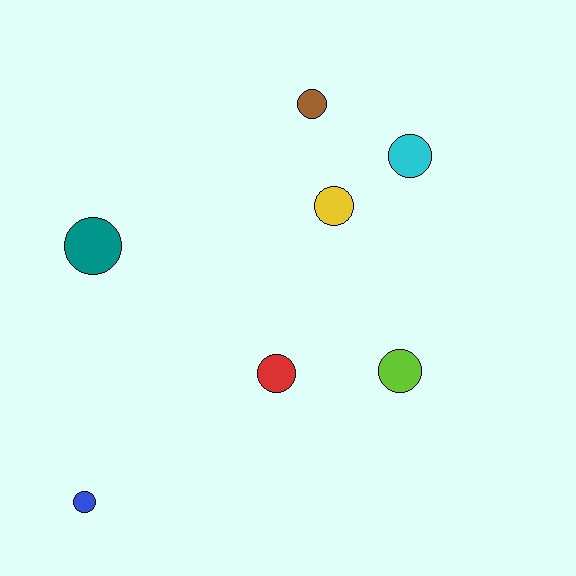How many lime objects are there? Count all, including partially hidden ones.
There is 1 lime object.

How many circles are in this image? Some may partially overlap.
There are 7 circles.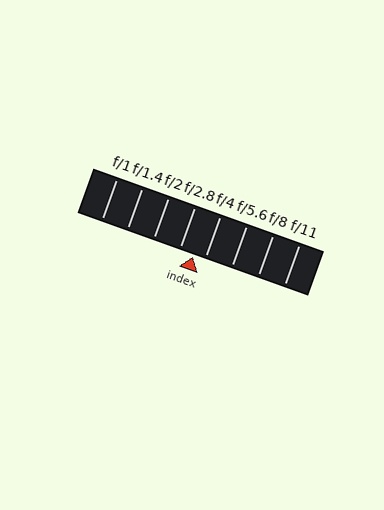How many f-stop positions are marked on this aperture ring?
There are 8 f-stop positions marked.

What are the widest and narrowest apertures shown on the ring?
The widest aperture shown is f/1 and the narrowest is f/11.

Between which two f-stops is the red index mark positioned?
The index mark is between f/2.8 and f/4.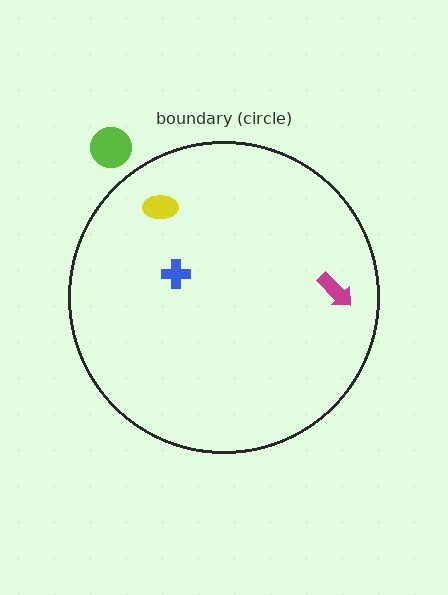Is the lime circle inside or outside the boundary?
Outside.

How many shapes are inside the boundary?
3 inside, 1 outside.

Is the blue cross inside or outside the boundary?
Inside.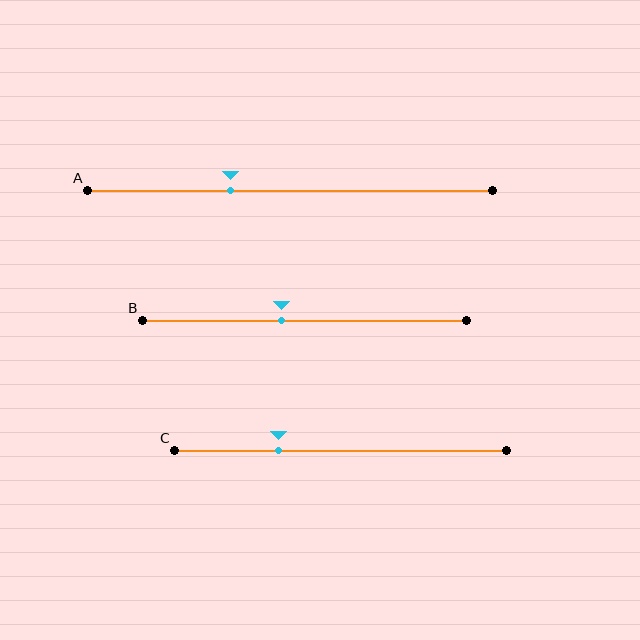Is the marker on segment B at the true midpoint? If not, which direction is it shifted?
No, the marker on segment B is shifted to the left by about 7% of the segment length.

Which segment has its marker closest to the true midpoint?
Segment B has its marker closest to the true midpoint.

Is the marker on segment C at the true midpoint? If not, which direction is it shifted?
No, the marker on segment C is shifted to the left by about 19% of the segment length.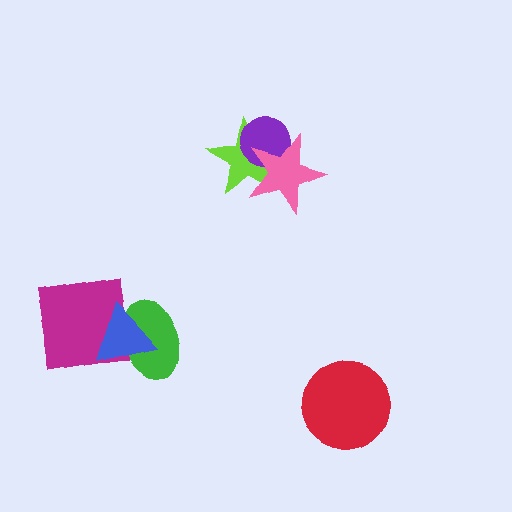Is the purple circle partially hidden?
Yes, it is partially covered by another shape.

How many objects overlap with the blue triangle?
2 objects overlap with the blue triangle.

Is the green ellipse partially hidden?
Yes, it is partially covered by another shape.